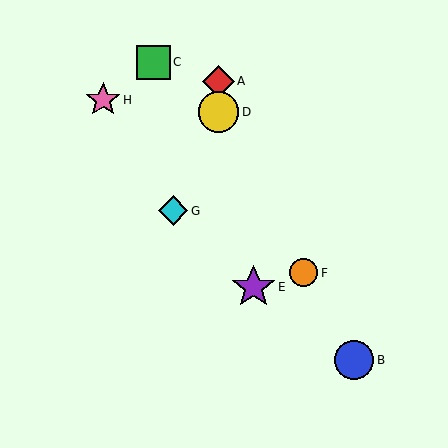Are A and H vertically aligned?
No, A is at x≈219 and H is at x≈103.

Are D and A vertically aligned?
Yes, both are at x≈219.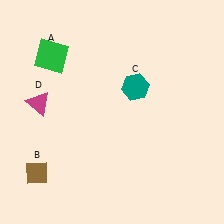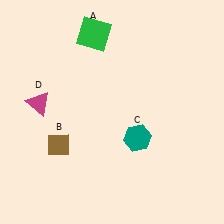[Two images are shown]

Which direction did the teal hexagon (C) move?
The teal hexagon (C) moved down.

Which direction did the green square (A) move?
The green square (A) moved right.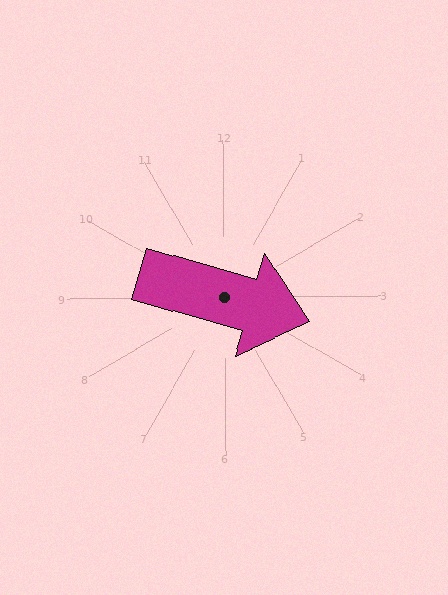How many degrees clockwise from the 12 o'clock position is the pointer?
Approximately 106 degrees.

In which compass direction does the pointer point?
East.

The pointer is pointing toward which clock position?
Roughly 4 o'clock.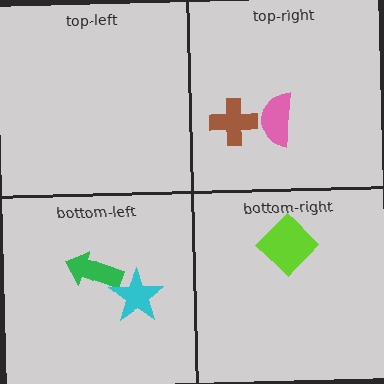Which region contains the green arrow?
The bottom-left region.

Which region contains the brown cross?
The top-right region.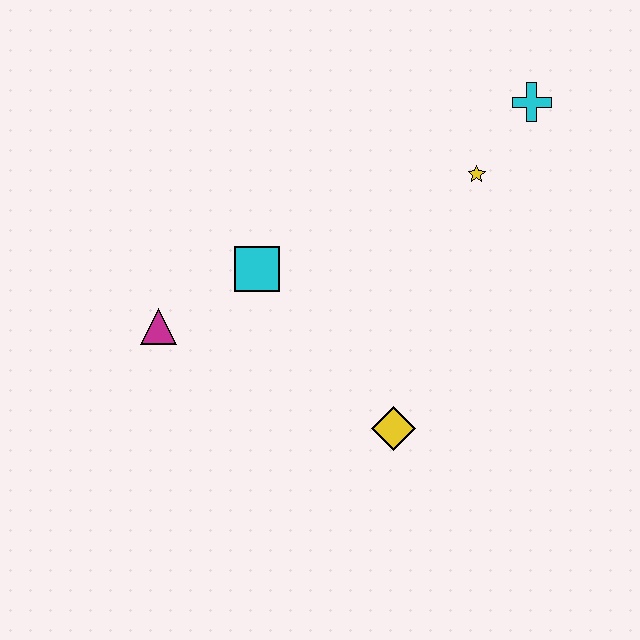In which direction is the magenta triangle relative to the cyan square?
The magenta triangle is to the left of the cyan square.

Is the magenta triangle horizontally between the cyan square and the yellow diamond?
No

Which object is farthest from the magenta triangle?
The cyan cross is farthest from the magenta triangle.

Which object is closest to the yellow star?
The cyan cross is closest to the yellow star.